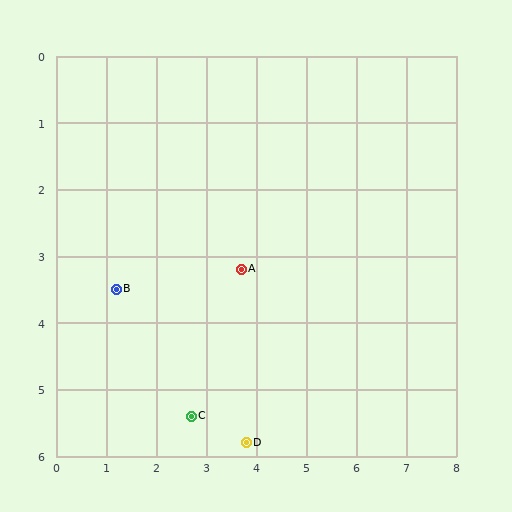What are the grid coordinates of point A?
Point A is at approximately (3.7, 3.2).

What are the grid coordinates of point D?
Point D is at approximately (3.8, 5.8).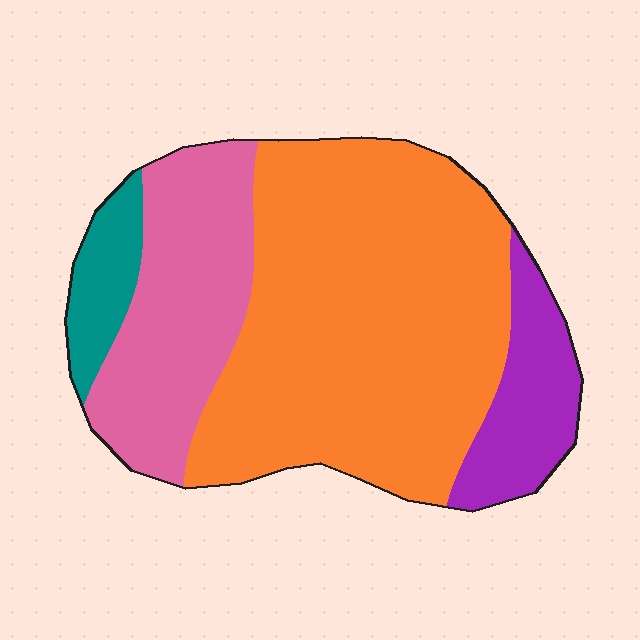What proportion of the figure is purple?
Purple takes up about one eighth (1/8) of the figure.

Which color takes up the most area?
Orange, at roughly 60%.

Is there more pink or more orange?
Orange.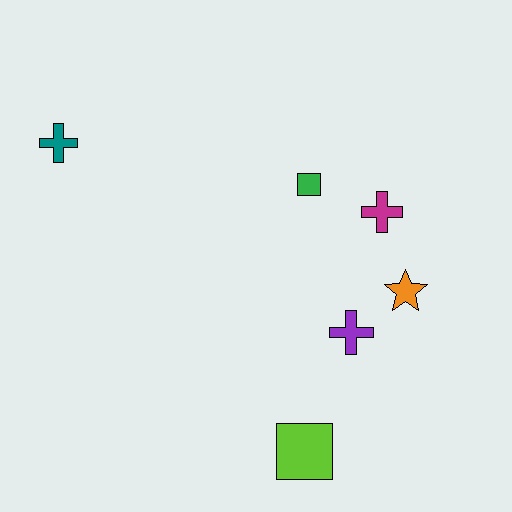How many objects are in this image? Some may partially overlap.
There are 6 objects.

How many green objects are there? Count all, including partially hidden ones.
There is 1 green object.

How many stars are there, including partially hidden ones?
There is 1 star.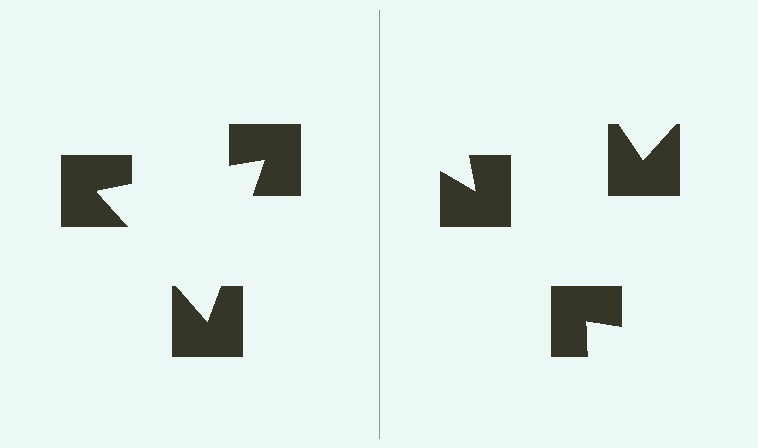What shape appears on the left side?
An illusory triangle.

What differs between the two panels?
The notched squares are positioned identically on both sides; only the wedge orientations differ. On the left they align to a triangle; on the right they are misaligned.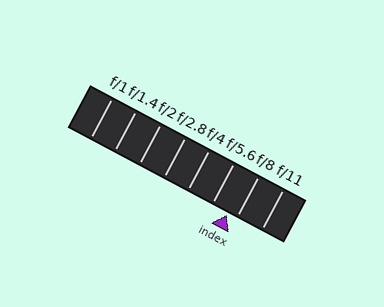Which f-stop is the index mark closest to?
The index mark is closest to f/8.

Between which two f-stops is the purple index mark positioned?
The index mark is between f/5.6 and f/8.